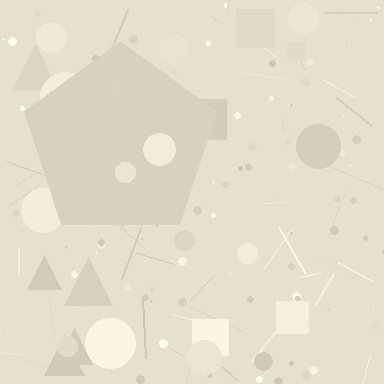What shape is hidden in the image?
A pentagon is hidden in the image.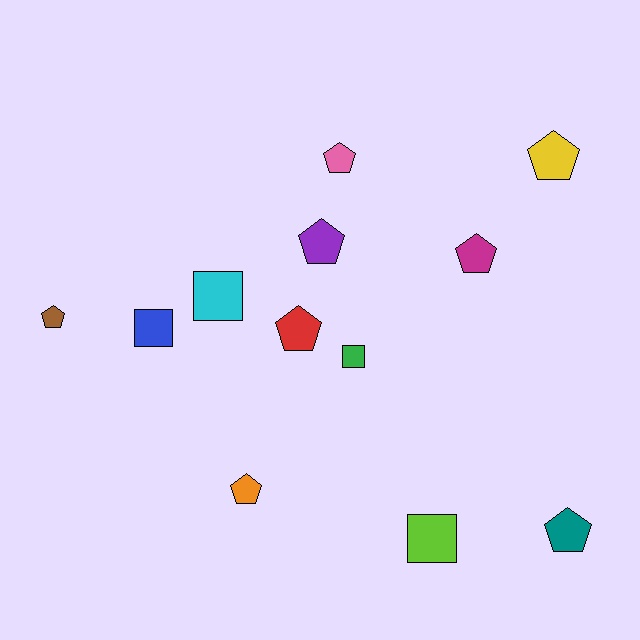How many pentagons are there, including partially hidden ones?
There are 8 pentagons.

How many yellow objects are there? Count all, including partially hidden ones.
There is 1 yellow object.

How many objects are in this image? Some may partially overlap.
There are 12 objects.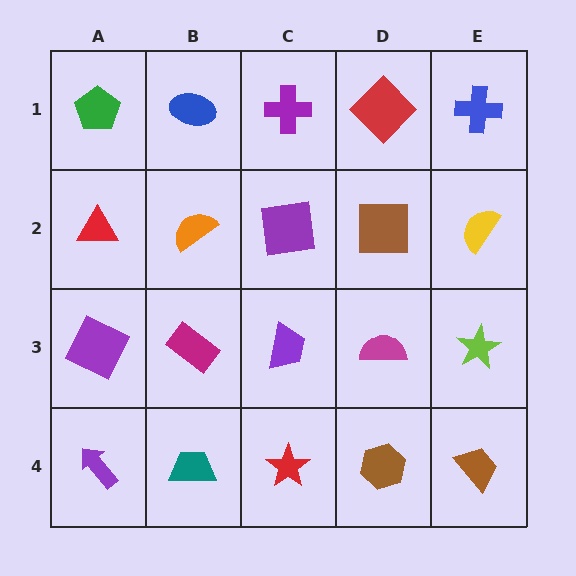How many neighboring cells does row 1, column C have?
3.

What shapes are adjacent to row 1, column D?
A brown square (row 2, column D), a purple cross (row 1, column C), a blue cross (row 1, column E).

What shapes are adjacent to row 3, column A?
A red triangle (row 2, column A), a purple arrow (row 4, column A), a magenta rectangle (row 3, column B).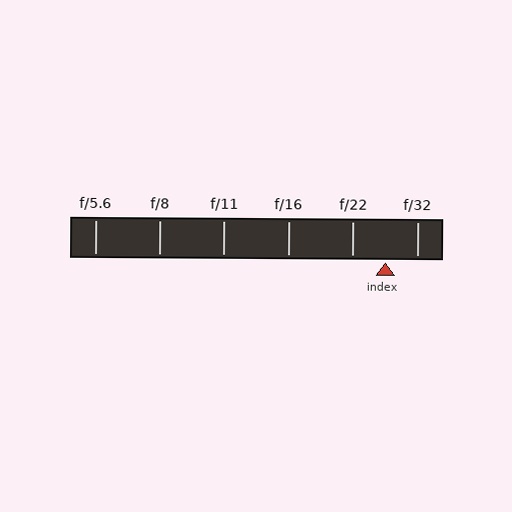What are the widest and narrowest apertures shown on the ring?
The widest aperture shown is f/5.6 and the narrowest is f/32.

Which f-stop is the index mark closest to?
The index mark is closest to f/32.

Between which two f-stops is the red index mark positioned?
The index mark is between f/22 and f/32.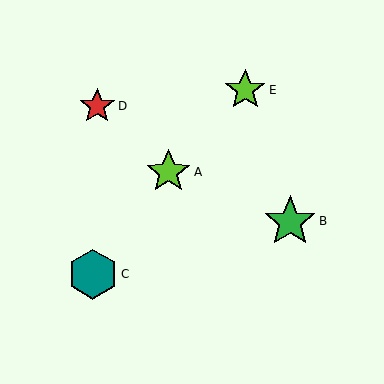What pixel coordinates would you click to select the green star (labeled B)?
Click at (290, 221) to select the green star B.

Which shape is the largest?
The green star (labeled B) is the largest.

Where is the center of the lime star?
The center of the lime star is at (168, 172).